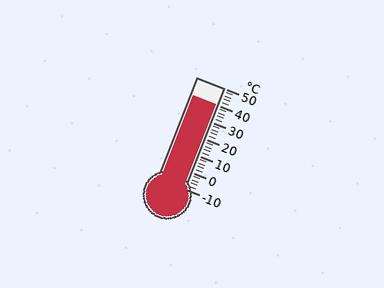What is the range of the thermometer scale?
The thermometer scale ranges from -10°C to 50°C.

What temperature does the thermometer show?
The thermometer shows approximately 40°C.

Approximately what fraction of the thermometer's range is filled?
The thermometer is filled to approximately 85% of its range.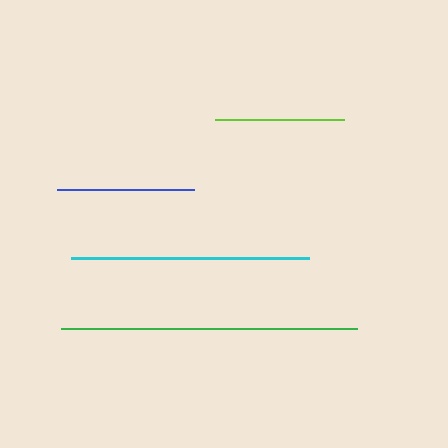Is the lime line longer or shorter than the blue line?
The blue line is longer than the lime line.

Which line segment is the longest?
The green line is the longest at approximately 296 pixels.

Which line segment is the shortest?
The lime line is the shortest at approximately 129 pixels.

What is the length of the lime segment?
The lime segment is approximately 129 pixels long.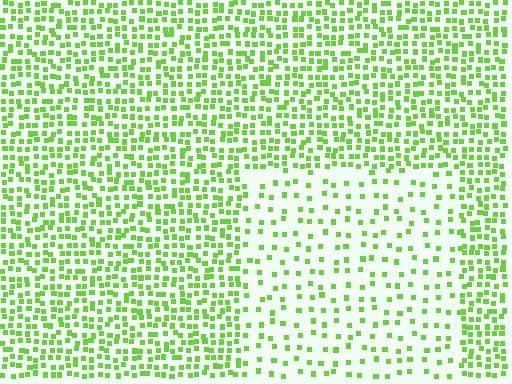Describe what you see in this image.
The image contains small lime elements arranged at two different densities. A rectangle-shaped region is visible where the elements are less densely packed than the surrounding area.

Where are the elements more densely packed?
The elements are more densely packed outside the rectangle boundary.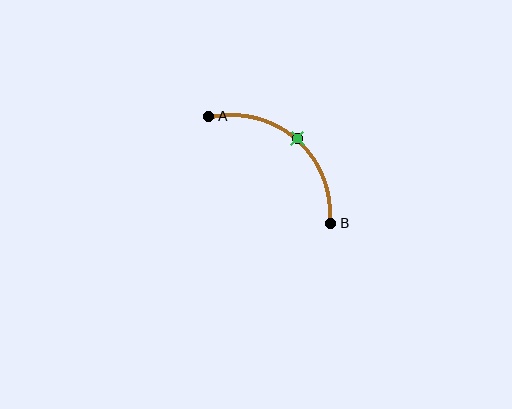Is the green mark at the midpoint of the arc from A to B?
Yes. The green mark lies on the arc at equal arc-length from both A and B — it is the arc midpoint.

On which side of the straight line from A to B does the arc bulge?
The arc bulges above and to the right of the straight line connecting A and B.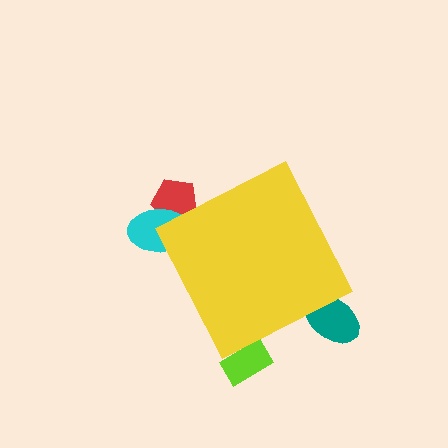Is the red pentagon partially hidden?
Yes, the red pentagon is partially hidden behind the yellow diamond.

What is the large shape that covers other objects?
A yellow diamond.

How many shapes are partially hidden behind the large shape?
4 shapes are partially hidden.